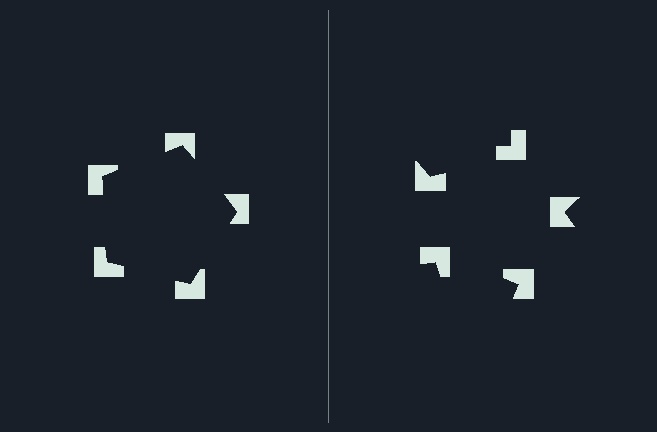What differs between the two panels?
The notched squares are positioned identically on both sides; only the wedge orientations differ. On the left they align to a pentagon; on the right they are misaligned.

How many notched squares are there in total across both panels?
10 — 5 on each side.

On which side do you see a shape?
An illusory pentagon appears on the left side. On the right side the wedge cuts are rotated, so no coherent shape forms.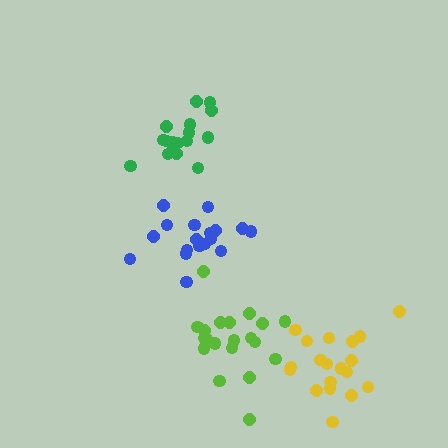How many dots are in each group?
Group 1: 20 dots, Group 2: 17 dots, Group 3: 18 dots, Group 4: 19 dots (74 total).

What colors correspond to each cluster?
The clusters are colored: lime, green, blue, yellow.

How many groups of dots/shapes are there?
There are 4 groups.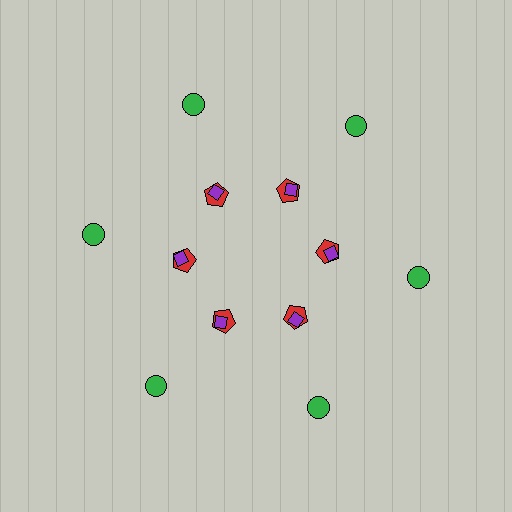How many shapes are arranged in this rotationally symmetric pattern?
There are 18 shapes, arranged in 6 groups of 3.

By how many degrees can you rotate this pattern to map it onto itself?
The pattern maps onto itself every 60 degrees of rotation.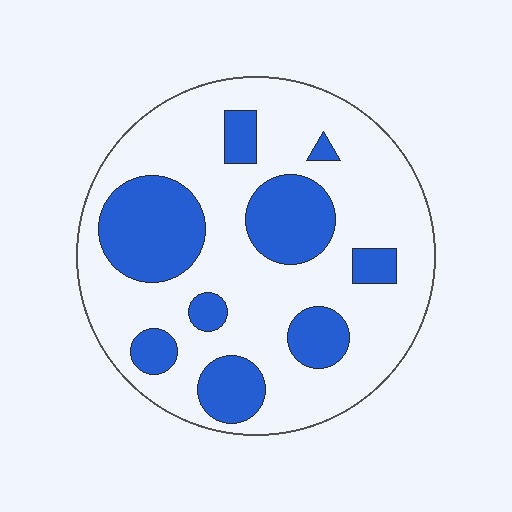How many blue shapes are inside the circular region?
9.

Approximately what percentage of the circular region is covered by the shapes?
Approximately 30%.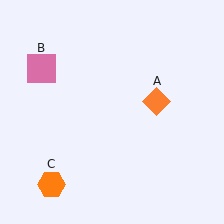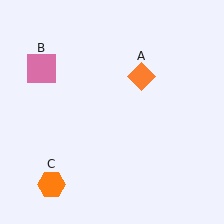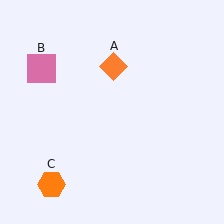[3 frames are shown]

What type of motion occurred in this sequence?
The orange diamond (object A) rotated counterclockwise around the center of the scene.